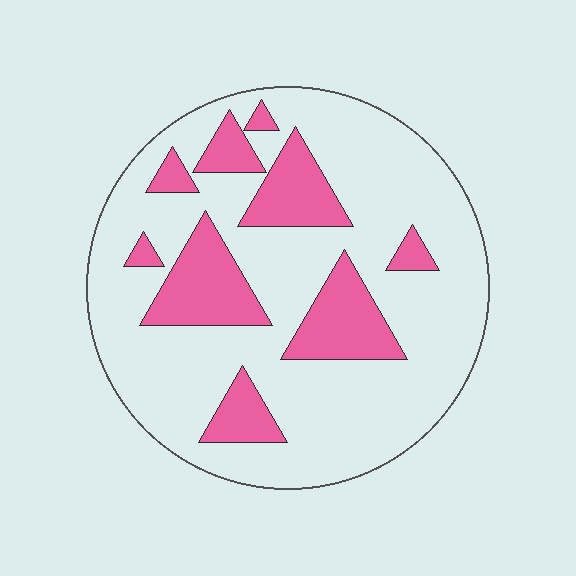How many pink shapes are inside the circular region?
9.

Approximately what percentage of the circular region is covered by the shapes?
Approximately 25%.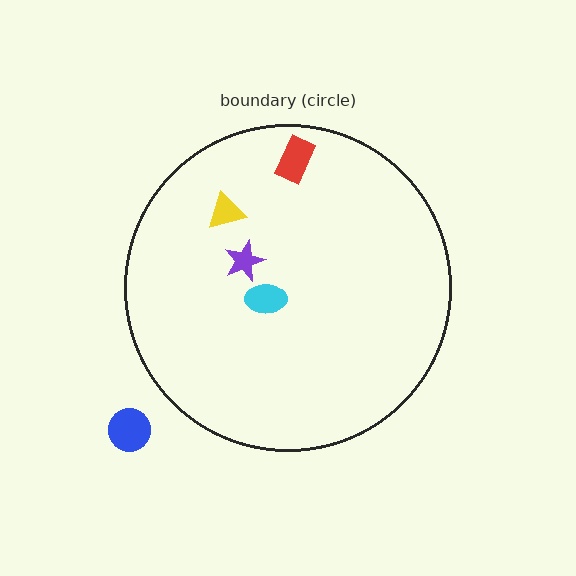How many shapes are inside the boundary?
4 inside, 1 outside.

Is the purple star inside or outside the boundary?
Inside.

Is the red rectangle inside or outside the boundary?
Inside.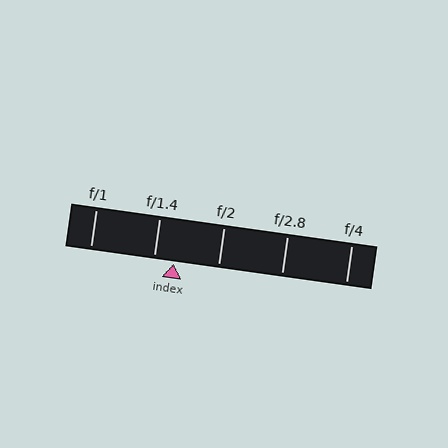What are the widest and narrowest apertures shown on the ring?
The widest aperture shown is f/1 and the narrowest is f/4.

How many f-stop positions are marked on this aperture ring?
There are 5 f-stop positions marked.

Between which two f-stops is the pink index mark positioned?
The index mark is between f/1.4 and f/2.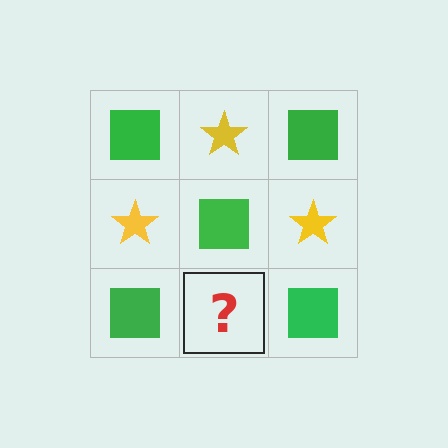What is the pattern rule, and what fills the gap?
The rule is that it alternates green square and yellow star in a checkerboard pattern. The gap should be filled with a yellow star.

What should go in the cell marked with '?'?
The missing cell should contain a yellow star.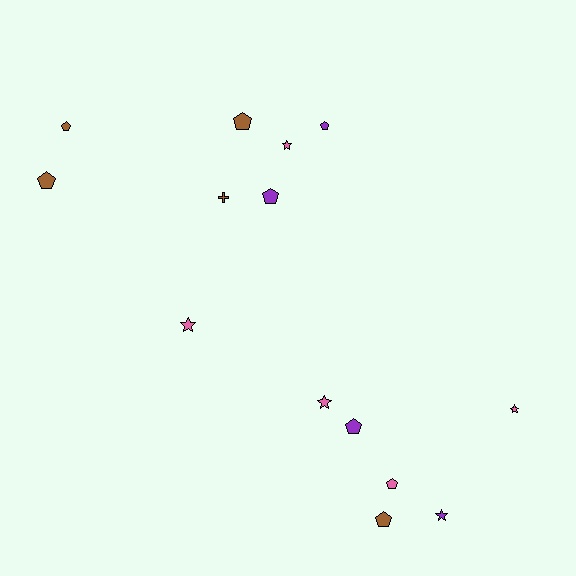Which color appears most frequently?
Pink, with 5 objects.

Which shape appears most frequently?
Pentagon, with 8 objects.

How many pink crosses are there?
There are no pink crosses.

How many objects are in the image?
There are 14 objects.